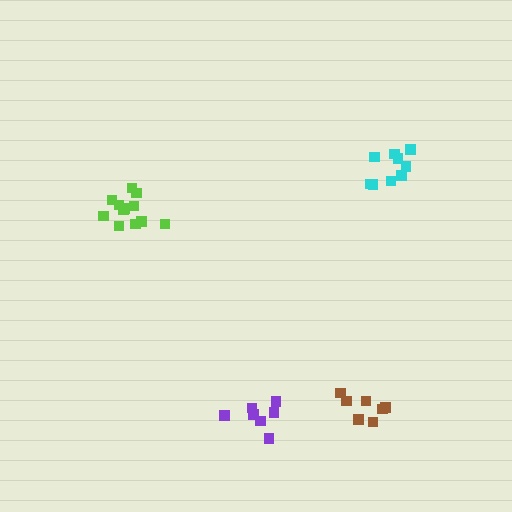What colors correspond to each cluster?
The clusters are colored: purple, lime, brown, cyan.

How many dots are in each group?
Group 1: 7 dots, Group 2: 12 dots, Group 3: 7 dots, Group 4: 9 dots (35 total).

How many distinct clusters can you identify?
There are 4 distinct clusters.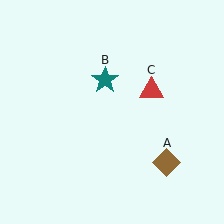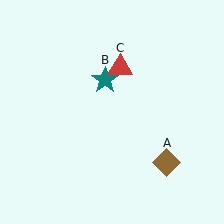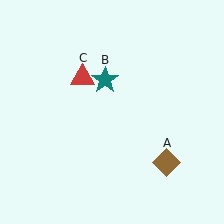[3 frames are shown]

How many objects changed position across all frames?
1 object changed position: red triangle (object C).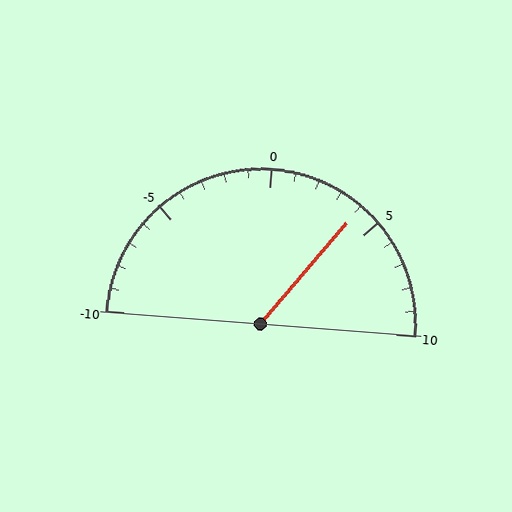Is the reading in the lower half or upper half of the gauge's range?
The reading is in the upper half of the range (-10 to 10).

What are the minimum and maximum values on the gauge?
The gauge ranges from -10 to 10.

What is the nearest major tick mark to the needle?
The nearest major tick mark is 5.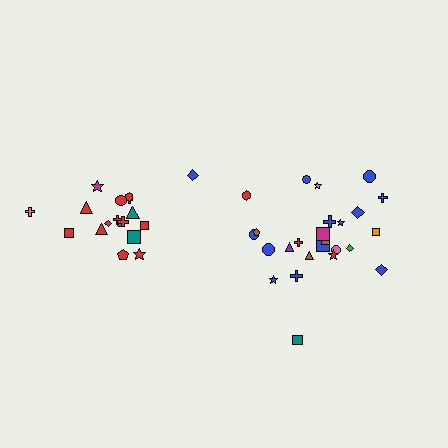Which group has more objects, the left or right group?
The right group.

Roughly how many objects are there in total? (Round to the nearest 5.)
Roughly 45 objects in total.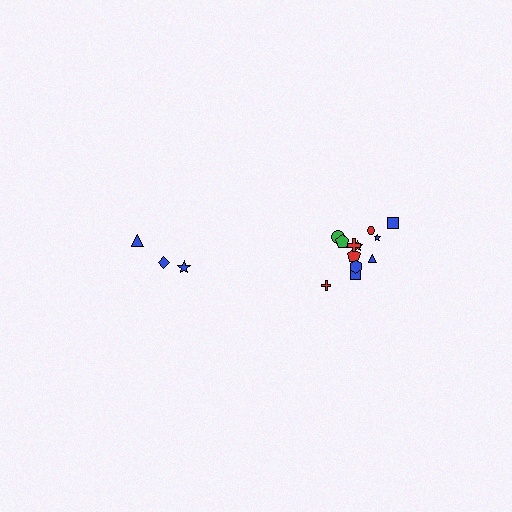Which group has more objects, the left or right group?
The right group.